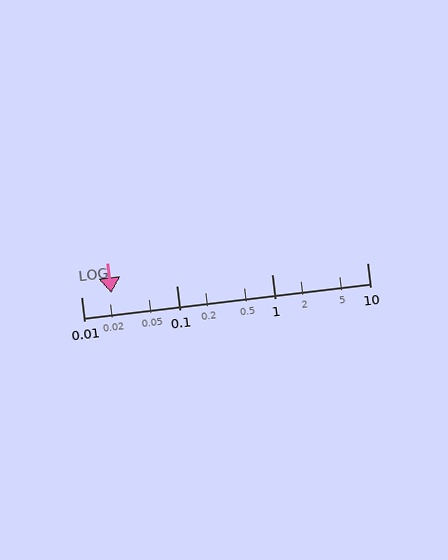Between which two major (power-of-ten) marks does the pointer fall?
The pointer is between 0.01 and 0.1.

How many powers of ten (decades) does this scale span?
The scale spans 3 decades, from 0.01 to 10.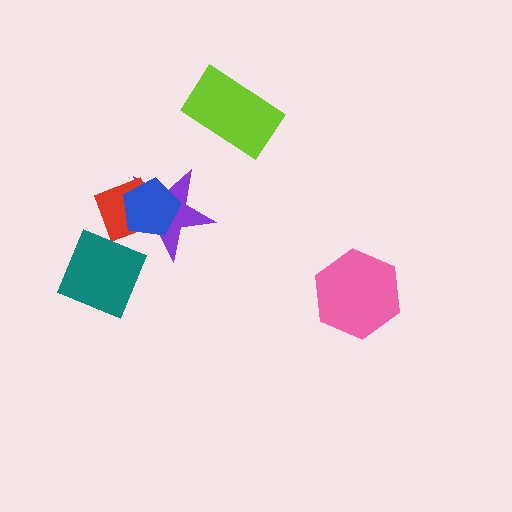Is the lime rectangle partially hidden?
No, no other shape covers it.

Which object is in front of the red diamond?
The blue pentagon is in front of the red diamond.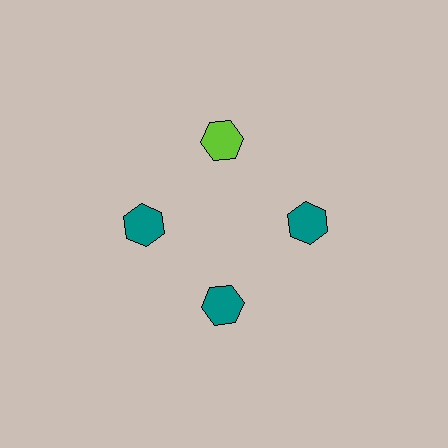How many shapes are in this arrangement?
There are 4 shapes arranged in a ring pattern.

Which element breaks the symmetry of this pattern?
The lime hexagon at roughly the 12 o'clock position breaks the symmetry. All other shapes are teal hexagons.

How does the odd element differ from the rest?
It has a different color: lime instead of teal.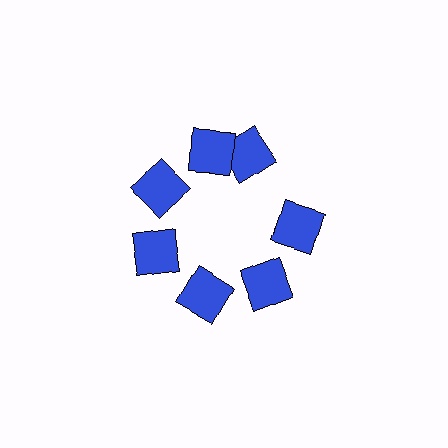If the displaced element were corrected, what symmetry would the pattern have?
It would have 7-fold rotational symmetry — the pattern would map onto itself every 51 degrees.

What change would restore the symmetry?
The symmetry would be restored by rotating it back into even spacing with its neighbors so that all 7 squares sit at equal angles and equal distance from the center.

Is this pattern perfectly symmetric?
No. The 7 blue squares are arranged in a ring, but one element near the 1 o'clock position is rotated out of alignment along the ring, breaking the 7-fold rotational symmetry.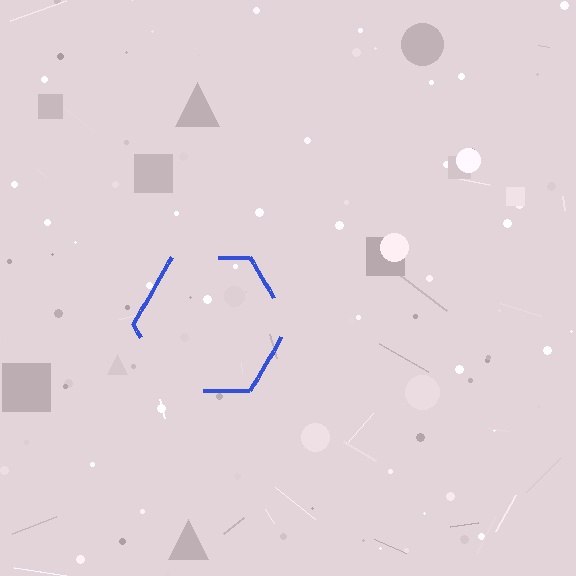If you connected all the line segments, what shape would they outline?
They would outline a hexagon.